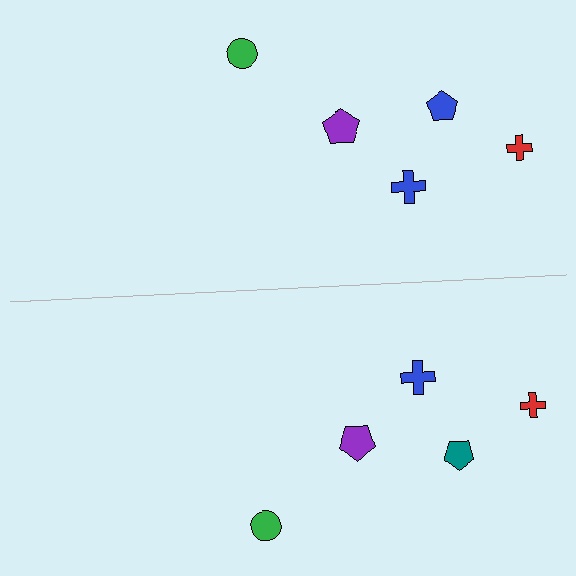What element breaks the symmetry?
The teal pentagon on the bottom side breaks the symmetry — its mirror counterpart is blue.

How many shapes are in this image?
There are 10 shapes in this image.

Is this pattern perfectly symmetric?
No, the pattern is not perfectly symmetric. The teal pentagon on the bottom side breaks the symmetry — its mirror counterpart is blue.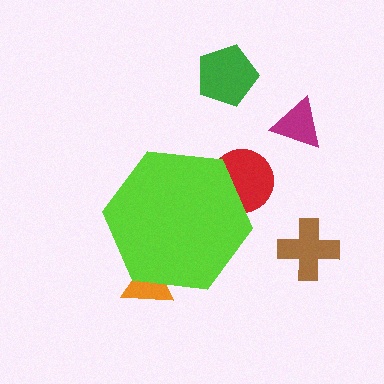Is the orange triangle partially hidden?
Yes, the orange triangle is partially hidden behind the lime hexagon.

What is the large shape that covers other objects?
A lime hexagon.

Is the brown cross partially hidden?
No, the brown cross is fully visible.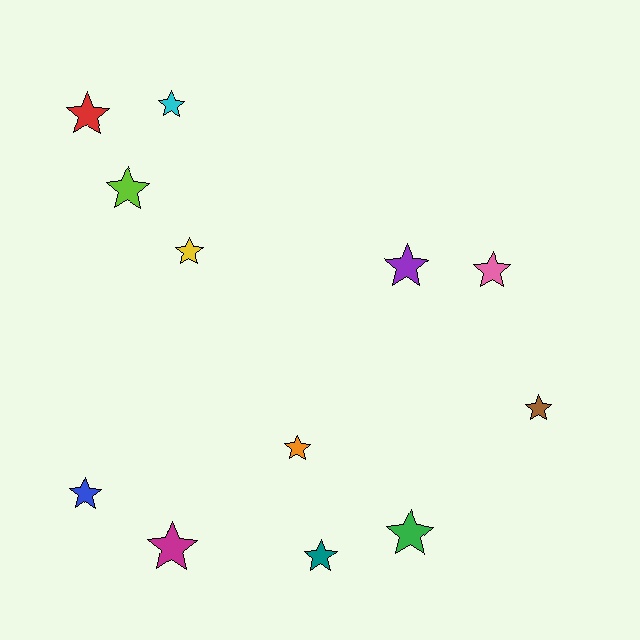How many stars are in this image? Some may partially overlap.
There are 12 stars.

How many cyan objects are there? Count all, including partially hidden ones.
There is 1 cyan object.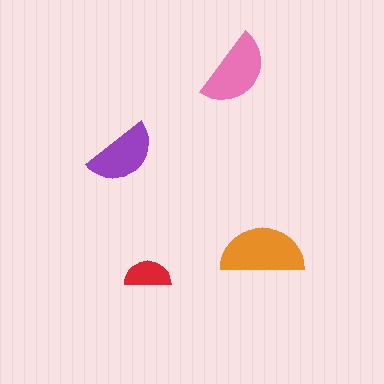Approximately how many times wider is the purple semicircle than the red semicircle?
About 1.5 times wider.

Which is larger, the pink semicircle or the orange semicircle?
The orange one.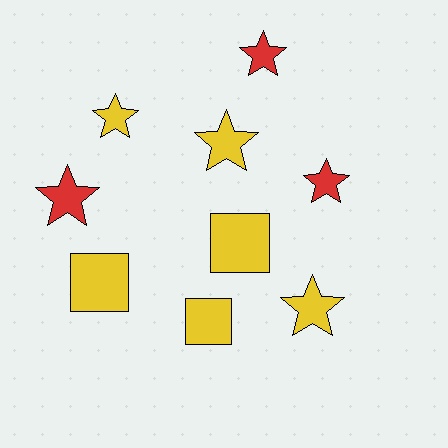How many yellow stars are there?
There are 3 yellow stars.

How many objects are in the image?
There are 9 objects.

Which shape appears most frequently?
Star, with 6 objects.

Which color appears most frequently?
Yellow, with 6 objects.